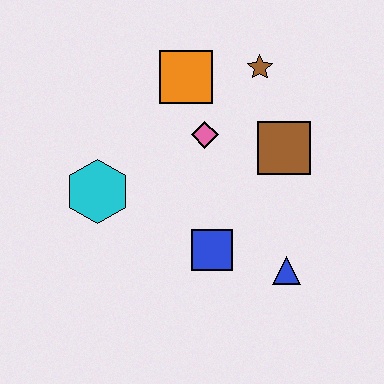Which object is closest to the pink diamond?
The orange square is closest to the pink diamond.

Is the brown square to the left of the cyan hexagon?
No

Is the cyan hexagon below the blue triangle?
No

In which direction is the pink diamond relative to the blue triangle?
The pink diamond is above the blue triangle.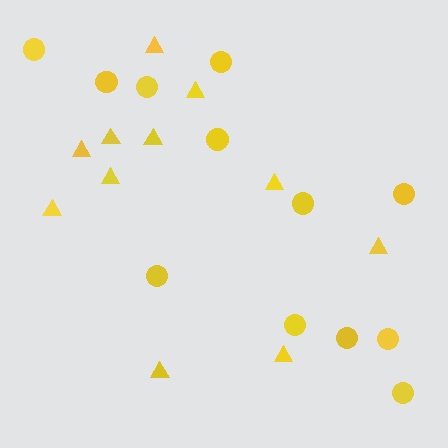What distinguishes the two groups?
There are 2 groups: one group of circles (12) and one group of triangles (11).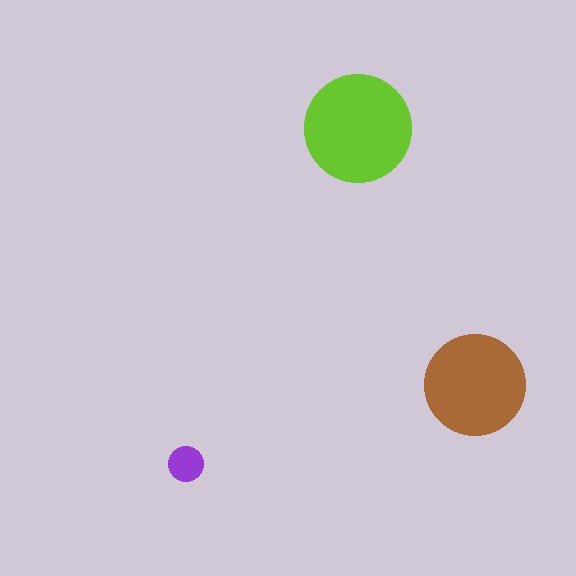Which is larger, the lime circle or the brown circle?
The lime one.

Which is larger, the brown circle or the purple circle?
The brown one.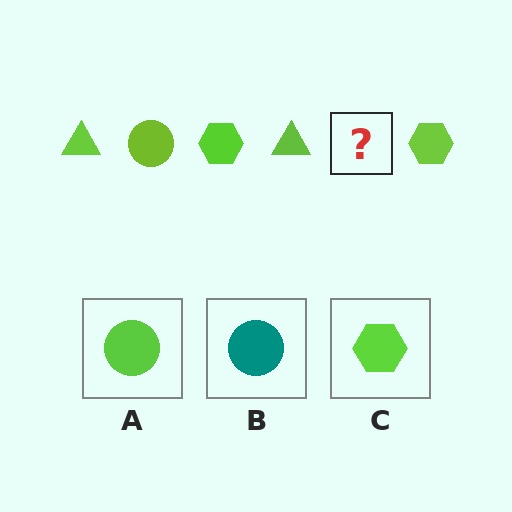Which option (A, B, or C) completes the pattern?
A.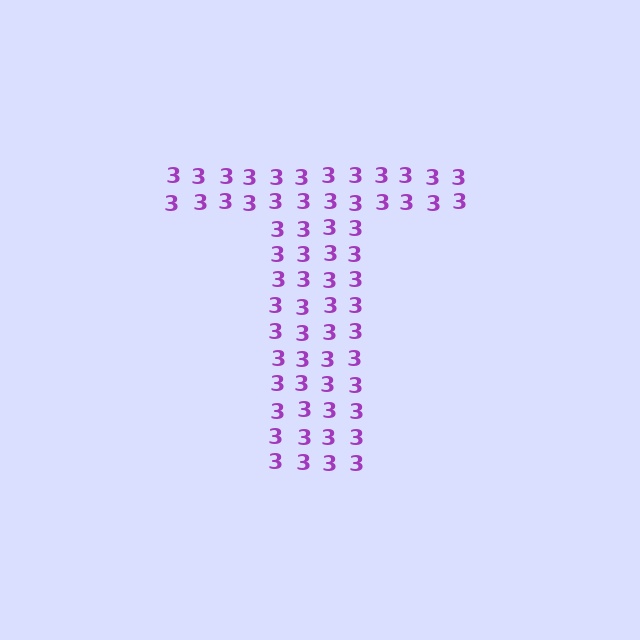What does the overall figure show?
The overall figure shows the letter T.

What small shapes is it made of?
It is made of small digit 3's.